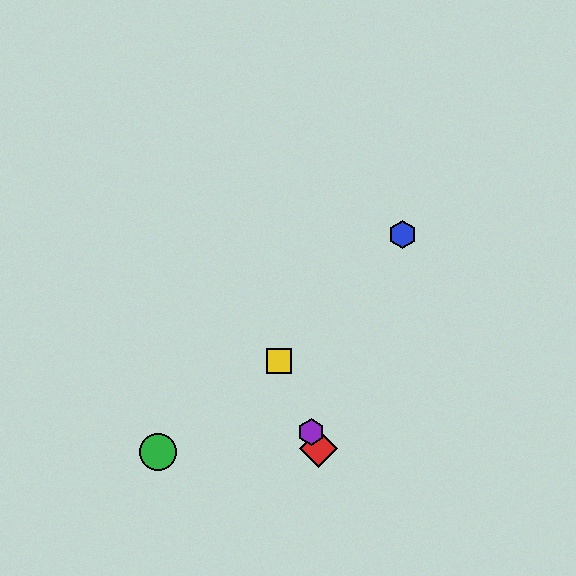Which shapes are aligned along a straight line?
The red diamond, the yellow square, the purple hexagon are aligned along a straight line.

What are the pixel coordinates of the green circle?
The green circle is at (158, 452).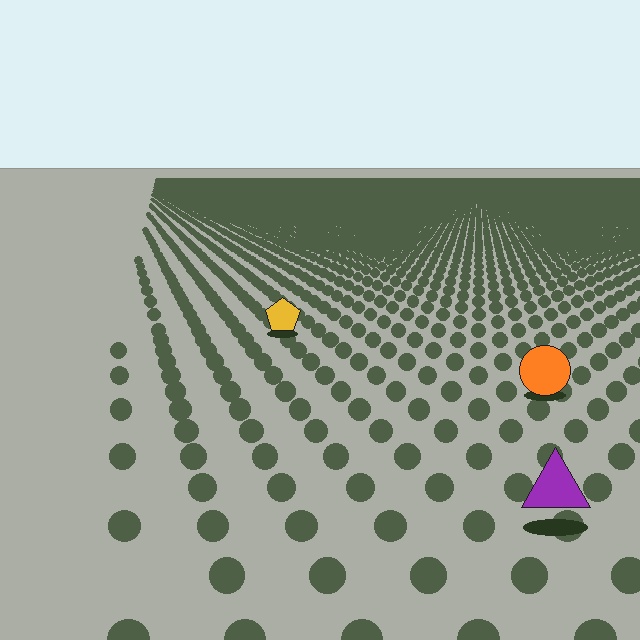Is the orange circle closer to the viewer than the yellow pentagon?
Yes. The orange circle is closer — you can tell from the texture gradient: the ground texture is coarser near it.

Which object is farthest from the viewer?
The yellow pentagon is farthest from the viewer. It appears smaller and the ground texture around it is denser.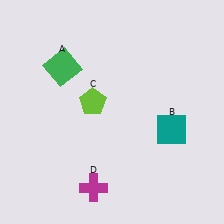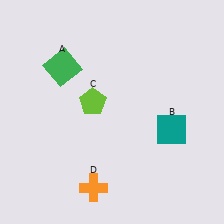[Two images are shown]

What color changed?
The cross (D) changed from magenta in Image 1 to orange in Image 2.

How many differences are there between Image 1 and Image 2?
There is 1 difference between the two images.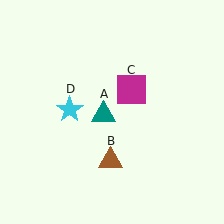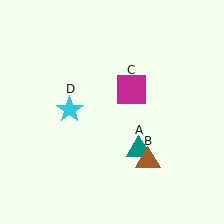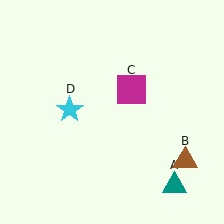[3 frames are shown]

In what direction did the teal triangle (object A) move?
The teal triangle (object A) moved down and to the right.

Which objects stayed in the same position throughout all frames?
Magenta square (object C) and cyan star (object D) remained stationary.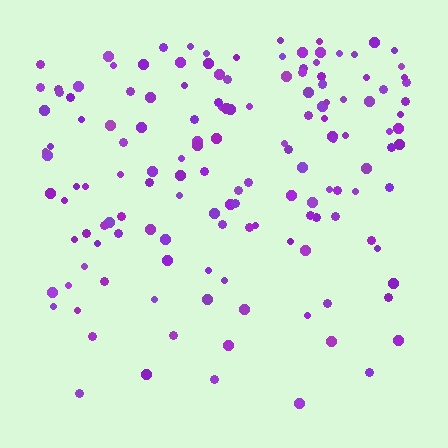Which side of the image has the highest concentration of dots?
The top.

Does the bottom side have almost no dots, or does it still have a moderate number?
Still a moderate number, just noticeably fewer than the top.